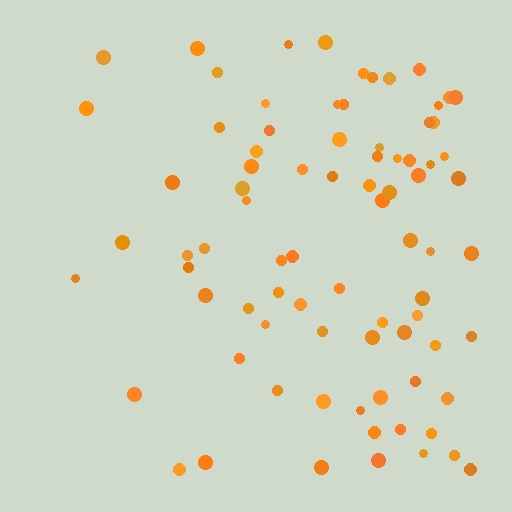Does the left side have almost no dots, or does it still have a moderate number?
Still a moderate number, just noticeably fewer than the right.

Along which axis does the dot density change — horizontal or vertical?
Horizontal.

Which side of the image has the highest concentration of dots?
The right.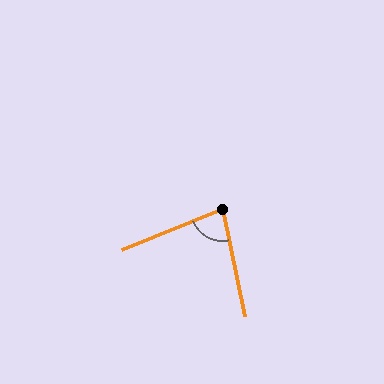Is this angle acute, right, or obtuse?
It is acute.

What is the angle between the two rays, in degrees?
Approximately 80 degrees.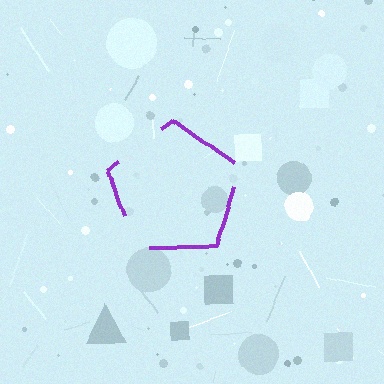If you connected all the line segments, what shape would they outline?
They would outline a pentagon.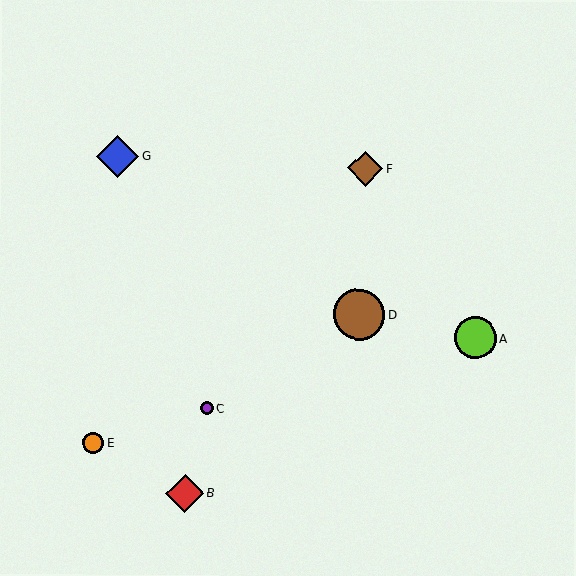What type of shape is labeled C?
Shape C is a purple circle.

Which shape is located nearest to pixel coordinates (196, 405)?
The purple circle (labeled C) at (207, 409) is nearest to that location.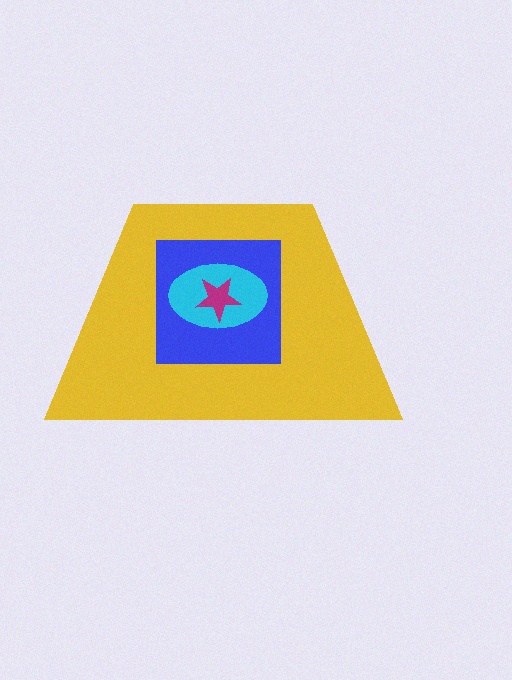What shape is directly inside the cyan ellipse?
The magenta star.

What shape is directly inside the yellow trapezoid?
The blue square.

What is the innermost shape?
The magenta star.